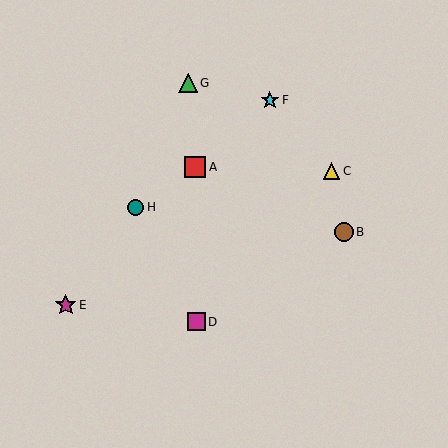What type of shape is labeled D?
Shape D is a magenta square.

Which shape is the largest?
The magenta star (labeled E) is the largest.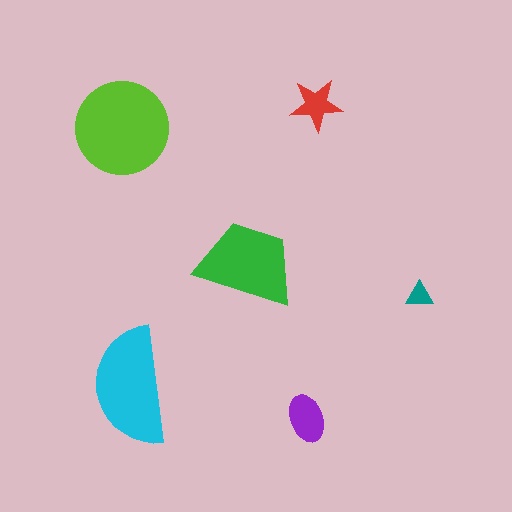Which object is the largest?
The lime circle.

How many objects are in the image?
There are 6 objects in the image.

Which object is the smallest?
The teal triangle.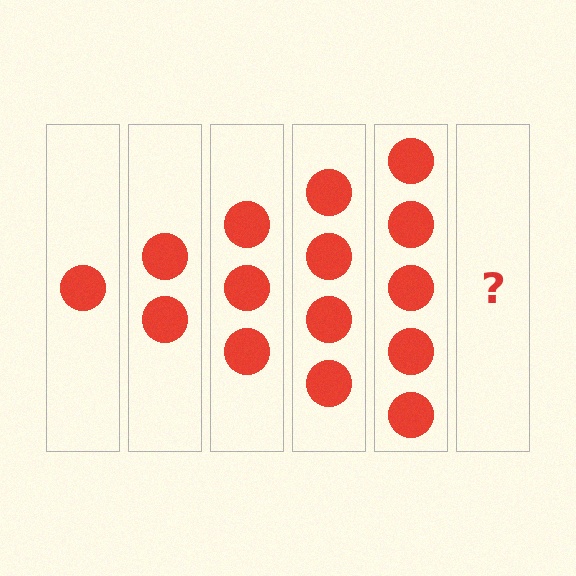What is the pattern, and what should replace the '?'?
The pattern is that each step adds one more circle. The '?' should be 6 circles.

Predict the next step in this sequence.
The next step is 6 circles.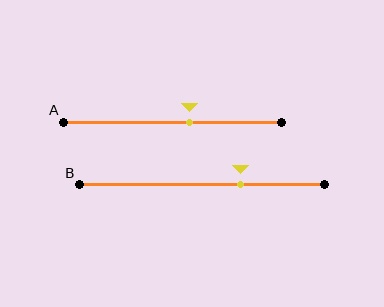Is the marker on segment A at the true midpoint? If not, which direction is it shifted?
No, the marker on segment A is shifted to the right by about 8% of the segment length.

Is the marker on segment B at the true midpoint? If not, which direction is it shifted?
No, the marker on segment B is shifted to the right by about 16% of the segment length.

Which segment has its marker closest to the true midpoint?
Segment A has its marker closest to the true midpoint.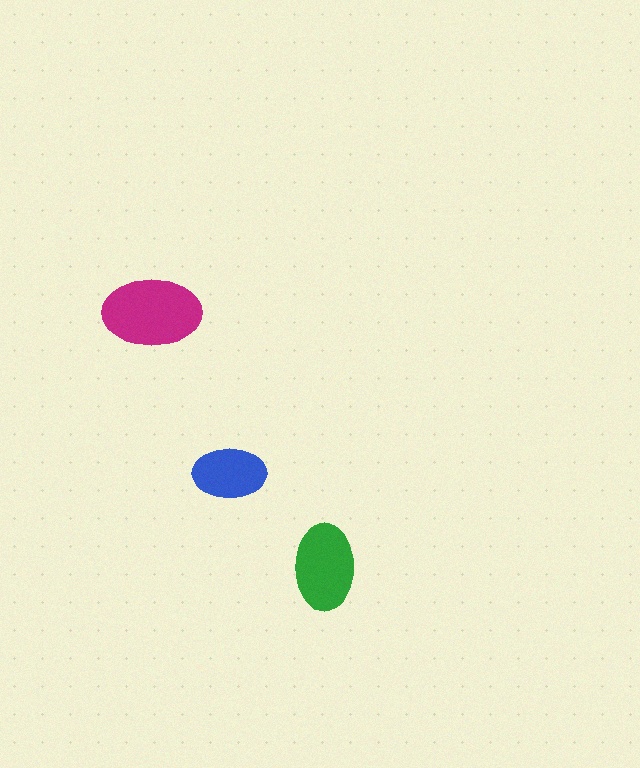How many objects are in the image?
There are 3 objects in the image.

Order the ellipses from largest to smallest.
the magenta one, the green one, the blue one.